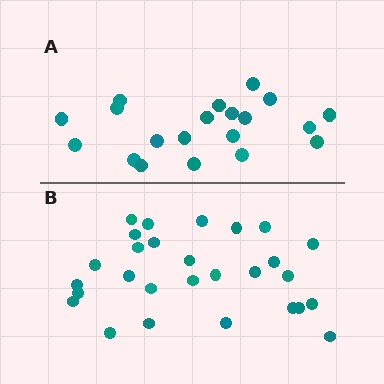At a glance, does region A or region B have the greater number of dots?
Region B (the bottom region) has more dots.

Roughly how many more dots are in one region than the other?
Region B has roughly 8 or so more dots than region A.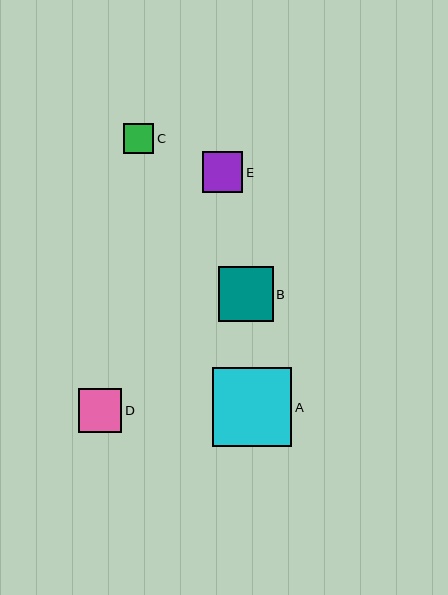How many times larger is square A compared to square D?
Square A is approximately 1.8 times the size of square D.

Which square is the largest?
Square A is the largest with a size of approximately 79 pixels.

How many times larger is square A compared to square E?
Square A is approximately 2.0 times the size of square E.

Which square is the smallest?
Square C is the smallest with a size of approximately 30 pixels.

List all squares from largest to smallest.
From largest to smallest: A, B, D, E, C.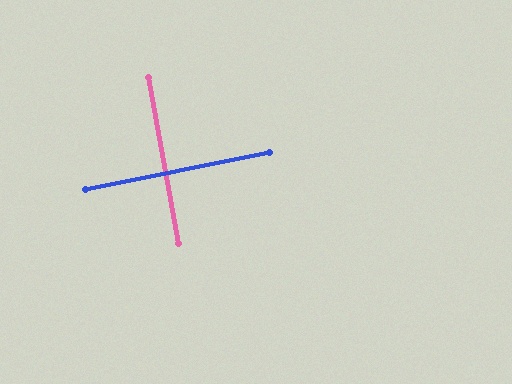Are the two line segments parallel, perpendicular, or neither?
Perpendicular — they meet at approximately 89°.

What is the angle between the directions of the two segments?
Approximately 89 degrees.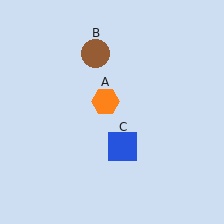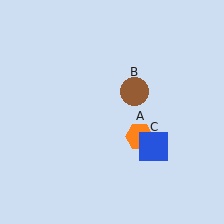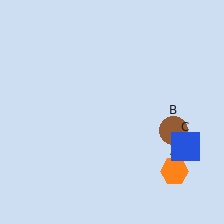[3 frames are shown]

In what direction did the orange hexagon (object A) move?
The orange hexagon (object A) moved down and to the right.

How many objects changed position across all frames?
3 objects changed position: orange hexagon (object A), brown circle (object B), blue square (object C).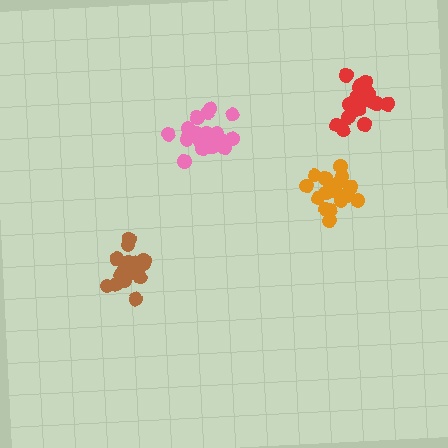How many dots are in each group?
Group 1: 19 dots, Group 2: 19 dots, Group 3: 18 dots, Group 4: 19 dots (75 total).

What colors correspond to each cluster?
The clusters are colored: pink, orange, brown, red.